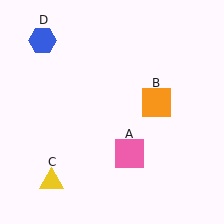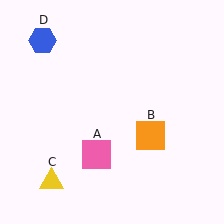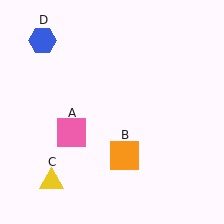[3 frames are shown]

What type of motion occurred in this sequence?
The pink square (object A), orange square (object B) rotated clockwise around the center of the scene.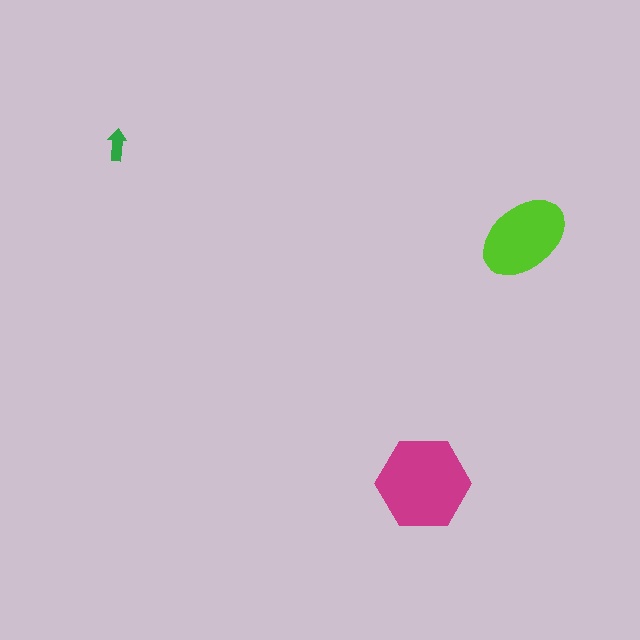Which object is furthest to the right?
The lime ellipse is rightmost.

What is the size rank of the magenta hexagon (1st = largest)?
1st.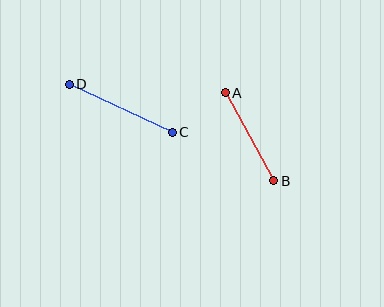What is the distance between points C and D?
The distance is approximately 114 pixels.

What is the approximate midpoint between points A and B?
The midpoint is at approximately (250, 137) pixels.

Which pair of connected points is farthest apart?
Points C and D are farthest apart.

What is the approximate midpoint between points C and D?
The midpoint is at approximately (121, 108) pixels.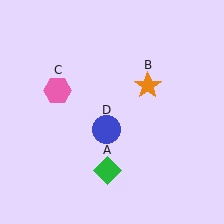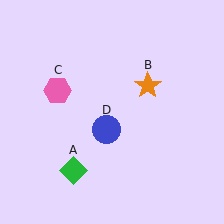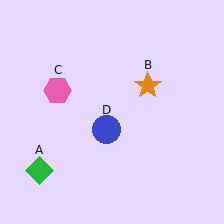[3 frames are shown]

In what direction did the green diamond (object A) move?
The green diamond (object A) moved left.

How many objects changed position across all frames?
1 object changed position: green diamond (object A).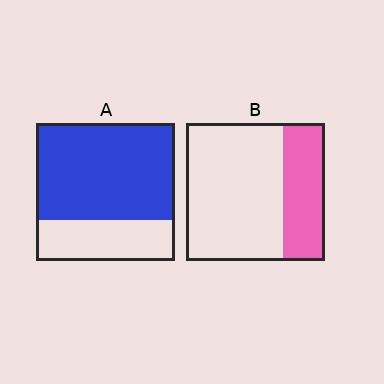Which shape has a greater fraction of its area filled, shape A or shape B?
Shape A.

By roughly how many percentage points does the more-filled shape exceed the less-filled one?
By roughly 40 percentage points (A over B).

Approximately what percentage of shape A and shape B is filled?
A is approximately 70% and B is approximately 30%.